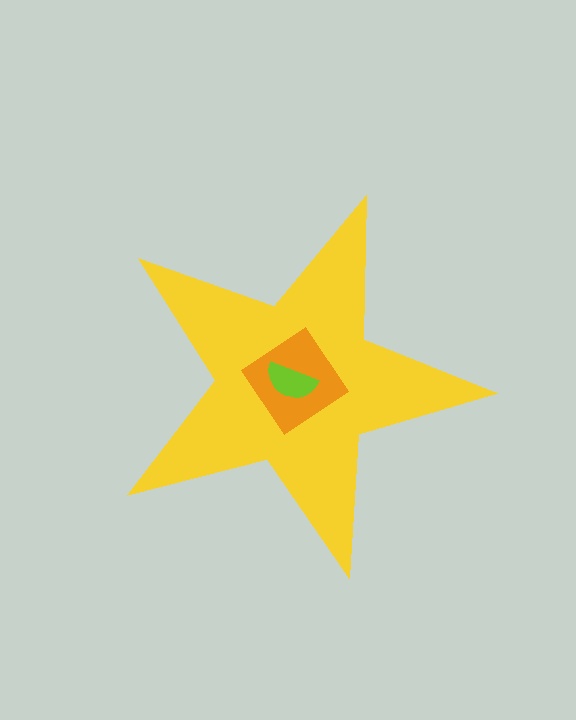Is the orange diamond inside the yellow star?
Yes.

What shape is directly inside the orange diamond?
The lime semicircle.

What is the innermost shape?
The lime semicircle.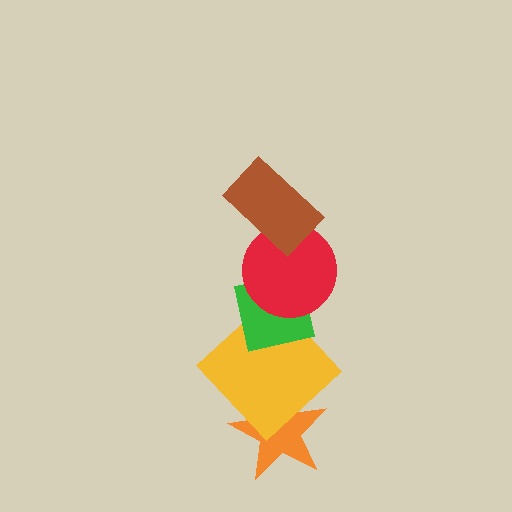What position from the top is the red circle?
The red circle is 2nd from the top.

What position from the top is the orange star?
The orange star is 5th from the top.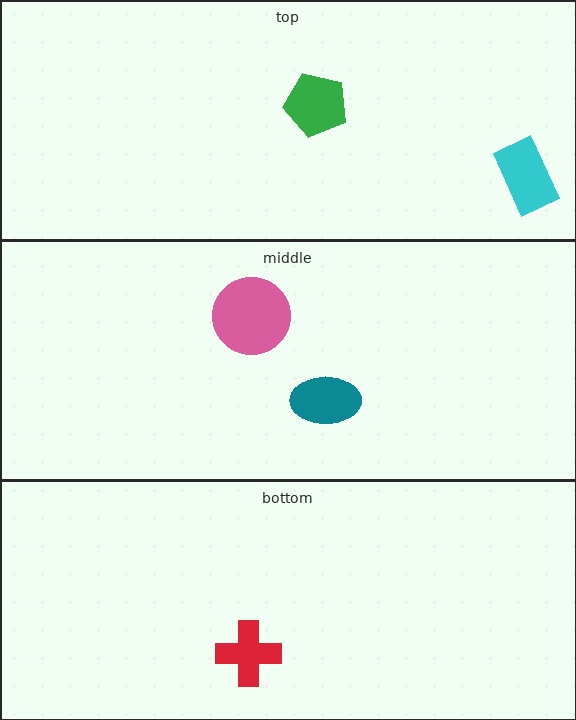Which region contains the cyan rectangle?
The top region.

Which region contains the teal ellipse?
The middle region.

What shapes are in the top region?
The cyan rectangle, the green pentagon.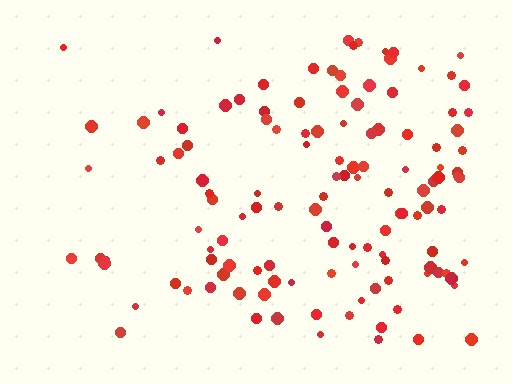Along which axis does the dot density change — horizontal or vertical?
Horizontal.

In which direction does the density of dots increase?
From left to right, with the right side densest.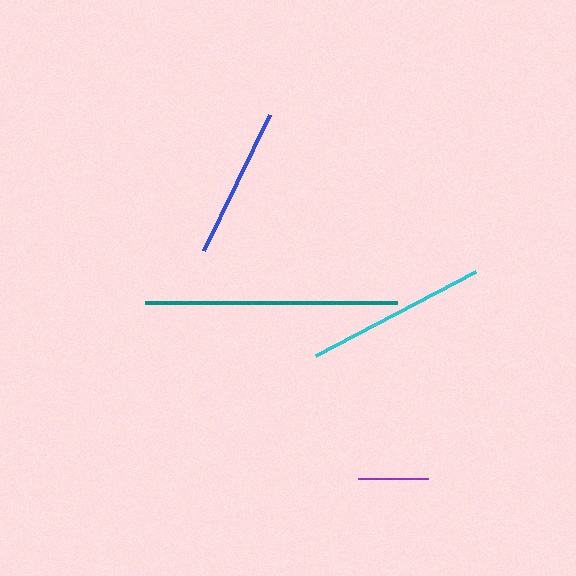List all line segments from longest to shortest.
From longest to shortest: teal, cyan, blue, purple.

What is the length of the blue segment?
The blue segment is approximately 152 pixels long.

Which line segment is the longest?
The teal line is the longest at approximately 252 pixels.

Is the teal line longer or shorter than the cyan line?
The teal line is longer than the cyan line.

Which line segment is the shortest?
The purple line is the shortest at approximately 70 pixels.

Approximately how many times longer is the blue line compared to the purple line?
The blue line is approximately 2.2 times the length of the purple line.